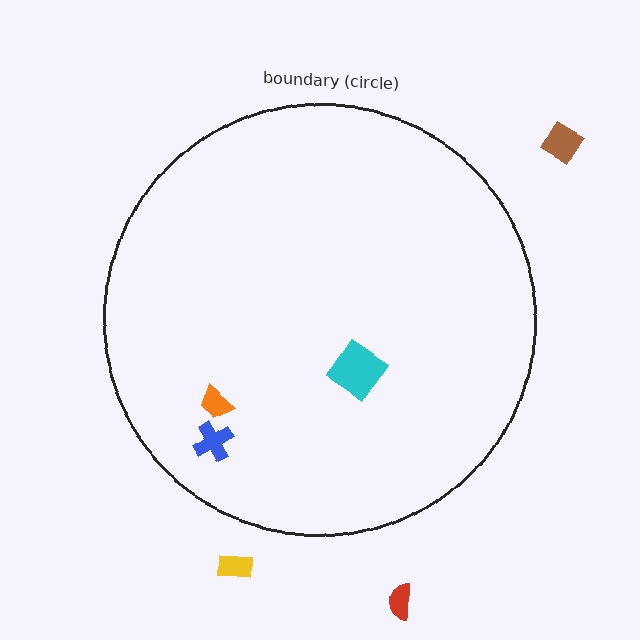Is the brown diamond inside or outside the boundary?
Outside.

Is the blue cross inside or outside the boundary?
Inside.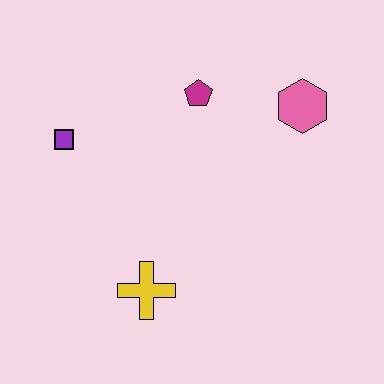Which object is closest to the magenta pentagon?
The pink hexagon is closest to the magenta pentagon.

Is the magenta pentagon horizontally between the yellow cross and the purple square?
No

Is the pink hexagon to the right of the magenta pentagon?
Yes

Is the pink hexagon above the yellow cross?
Yes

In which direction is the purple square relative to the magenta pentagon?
The purple square is to the left of the magenta pentagon.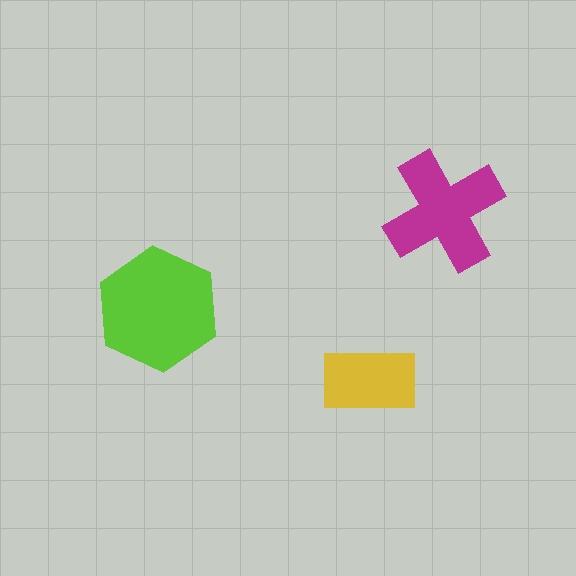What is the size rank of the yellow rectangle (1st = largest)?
3rd.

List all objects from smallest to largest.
The yellow rectangle, the magenta cross, the lime hexagon.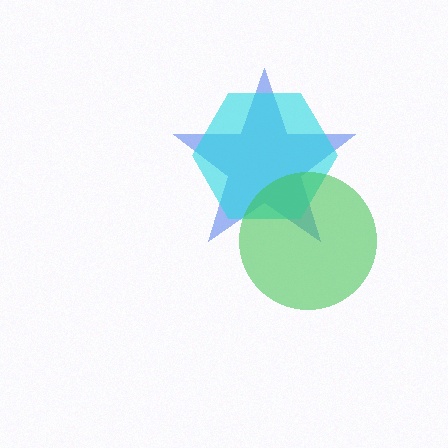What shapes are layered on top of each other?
The layered shapes are: a blue star, a cyan hexagon, a green circle.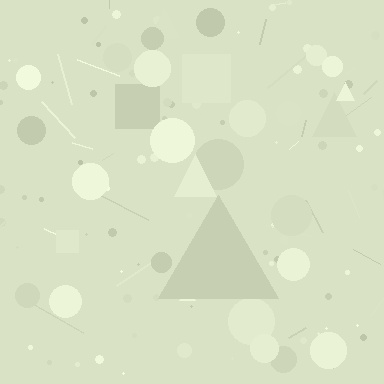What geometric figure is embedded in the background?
A triangle is embedded in the background.